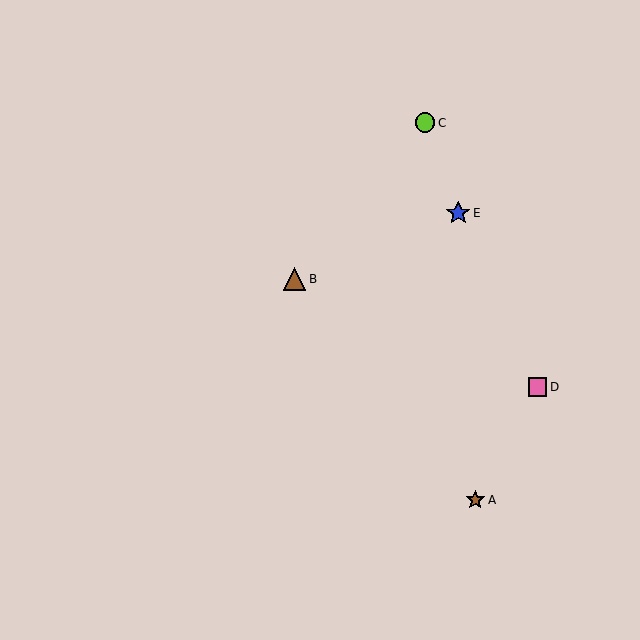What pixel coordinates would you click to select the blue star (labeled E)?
Click at (458, 213) to select the blue star E.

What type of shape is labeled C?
Shape C is a lime circle.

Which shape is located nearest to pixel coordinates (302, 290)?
The brown triangle (labeled B) at (294, 279) is nearest to that location.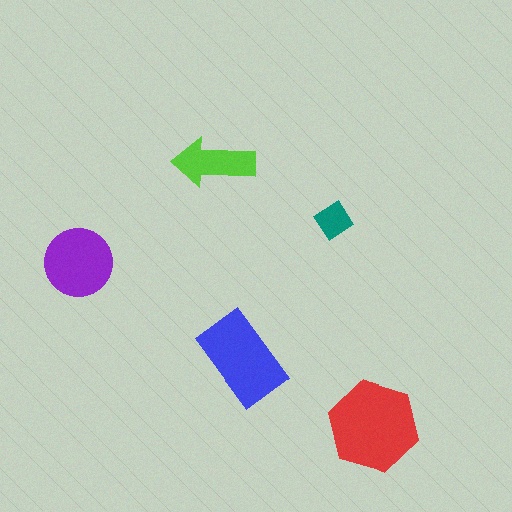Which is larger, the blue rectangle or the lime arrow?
The blue rectangle.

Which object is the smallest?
The teal diamond.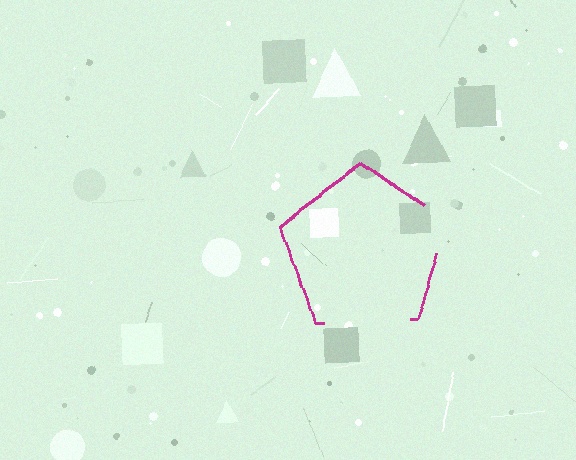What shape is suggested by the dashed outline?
The dashed outline suggests a pentagon.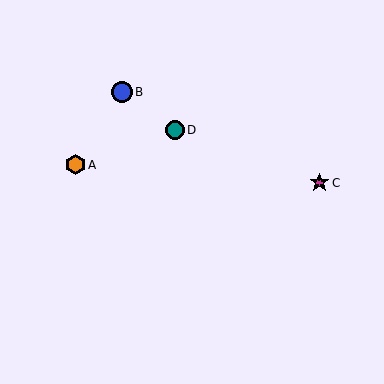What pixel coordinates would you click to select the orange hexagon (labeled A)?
Click at (75, 165) to select the orange hexagon A.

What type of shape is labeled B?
Shape B is a blue circle.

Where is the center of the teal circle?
The center of the teal circle is at (175, 130).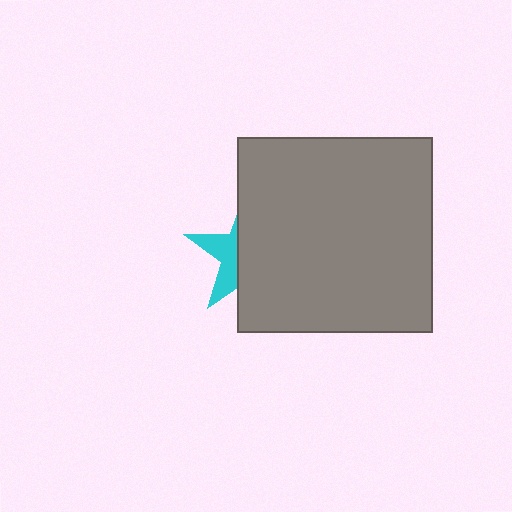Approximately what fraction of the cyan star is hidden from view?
Roughly 64% of the cyan star is hidden behind the gray square.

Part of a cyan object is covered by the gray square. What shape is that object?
It is a star.